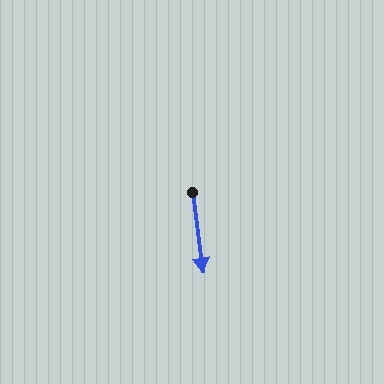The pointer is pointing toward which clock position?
Roughly 6 o'clock.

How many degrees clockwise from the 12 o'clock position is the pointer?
Approximately 172 degrees.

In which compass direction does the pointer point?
South.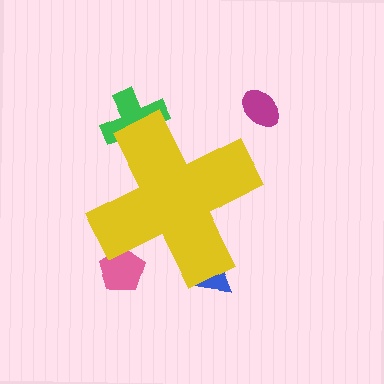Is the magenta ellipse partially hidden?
No, the magenta ellipse is fully visible.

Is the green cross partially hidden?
Yes, the green cross is partially hidden behind the yellow cross.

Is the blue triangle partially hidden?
Yes, the blue triangle is partially hidden behind the yellow cross.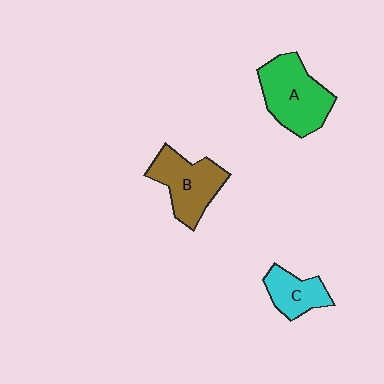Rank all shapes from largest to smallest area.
From largest to smallest: A (green), B (brown), C (cyan).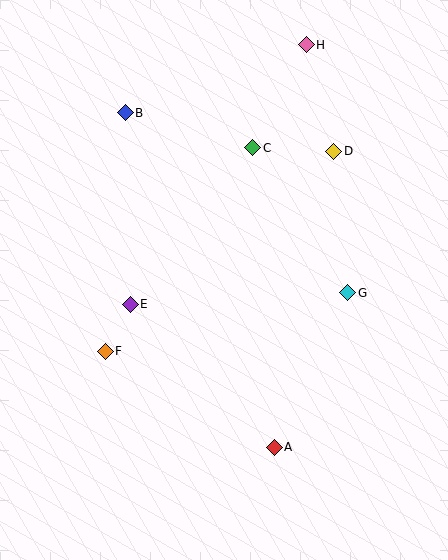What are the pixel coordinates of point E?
Point E is at (130, 304).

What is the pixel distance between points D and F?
The distance between D and F is 304 pixels.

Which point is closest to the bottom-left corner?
Point F is closest to the bottom-left corner.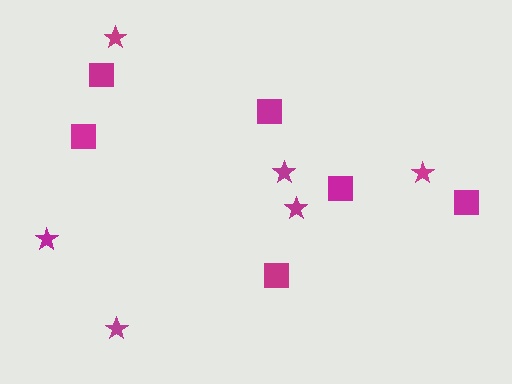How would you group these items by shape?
There are 2 groups: one group of squares (6) and one group of stars (6).